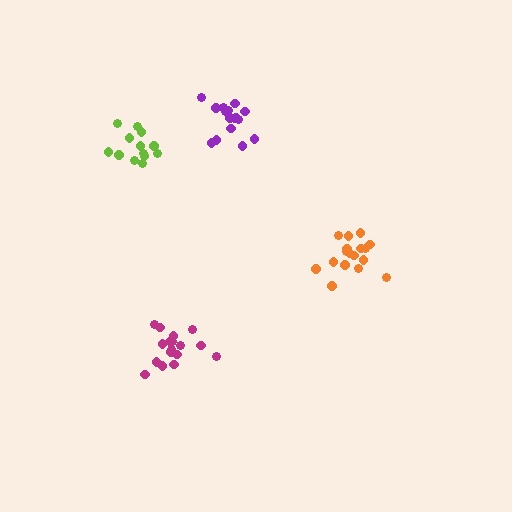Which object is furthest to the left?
The lime cluster is leftmost.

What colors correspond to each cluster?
The clusters are colored: magenta, orange, lime, purple.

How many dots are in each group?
Group 1: 17 dots, Group 2: 17 dots, Group 3: 14 dots, Group 4: 16 dots (64 total).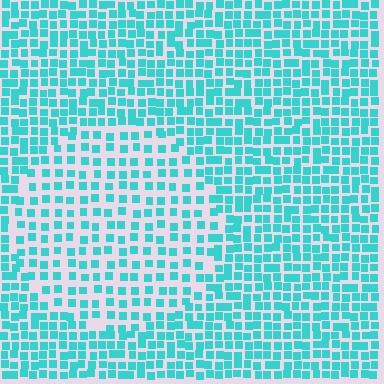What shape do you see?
I see a circle.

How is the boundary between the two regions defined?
The boundary is defined by a change in element density (approximately 1.8x ratio). All elements are the same color, size, and shape.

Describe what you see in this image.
The image contains small cyan elements arranged at two different densities. A circle-shaped region is visible where the elements are less densely packed than the surrounding area.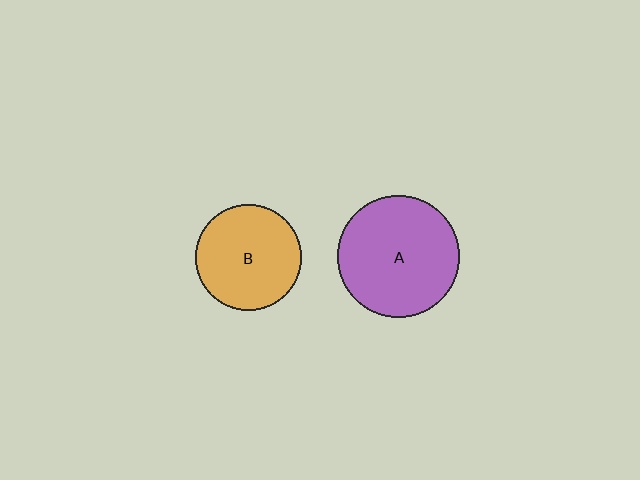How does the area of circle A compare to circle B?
Approximately 1.3 times.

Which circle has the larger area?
Circle A (purple).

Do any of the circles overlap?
No, none of the circles overlap.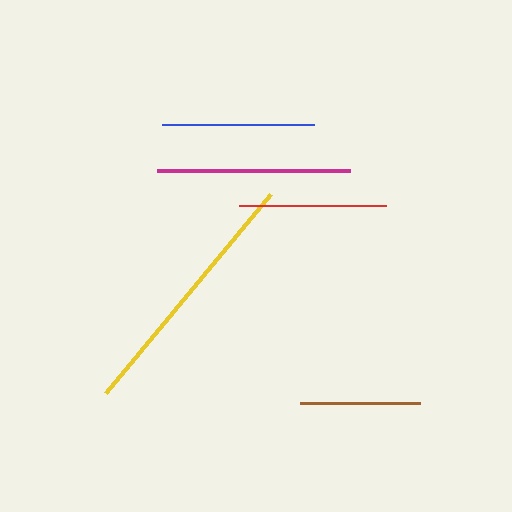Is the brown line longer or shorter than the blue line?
The blue line is longer than the brown line.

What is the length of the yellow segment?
The yellow segment is approximately 259 pixels long.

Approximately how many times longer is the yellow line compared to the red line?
The yellow line is approximately 1.8 times the length of the red line.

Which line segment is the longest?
The yellow line is the longest at approximately 259 pixels.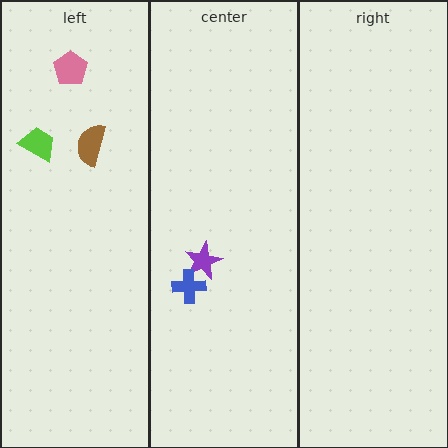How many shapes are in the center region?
2.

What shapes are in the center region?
The purple star, the blue cross.